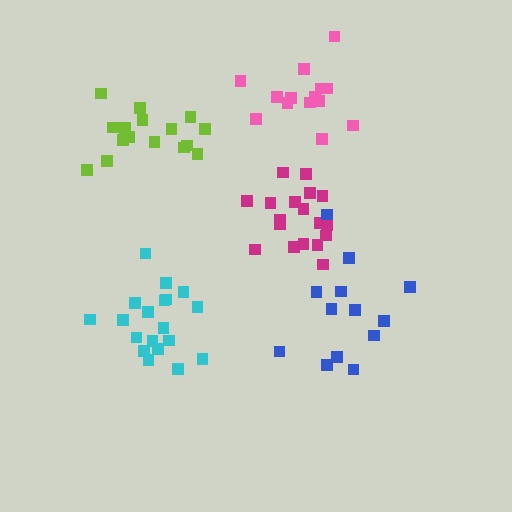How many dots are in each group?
Group 1: 18 dots, Group 2: 16 dots, Group 3: 19 dots, Group 4: 13 dots, Group 5: 14 dots (80 total).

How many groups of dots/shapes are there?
There are 5 groups.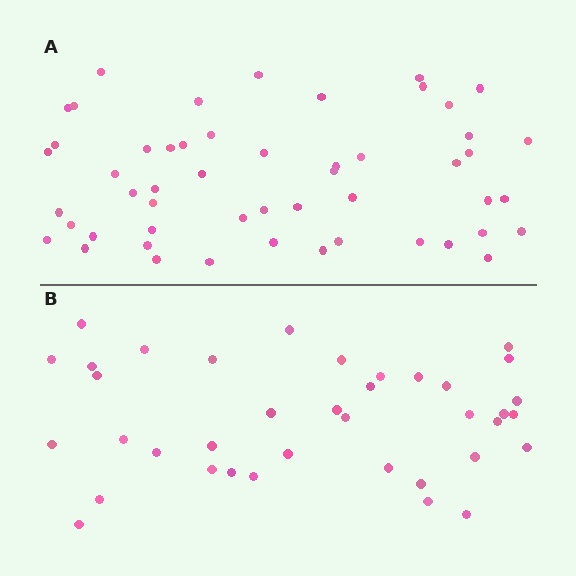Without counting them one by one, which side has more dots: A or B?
Region A (the top region) has more dots.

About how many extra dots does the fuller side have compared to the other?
Region A has approximately 15 more dots than region B.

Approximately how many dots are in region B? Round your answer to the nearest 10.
About 40 dots. (The exact count is 38, which rounds to 40.)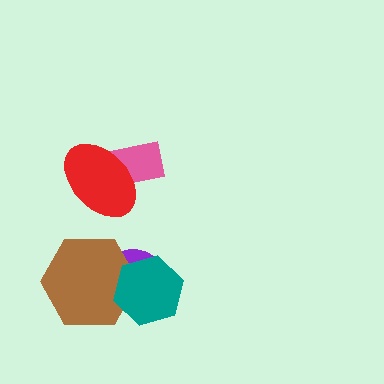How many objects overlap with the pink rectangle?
1 object overlaps with the pink rectangle.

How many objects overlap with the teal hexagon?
2 objects overlap with the teal hexagon.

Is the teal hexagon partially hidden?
No, no other shape covers it.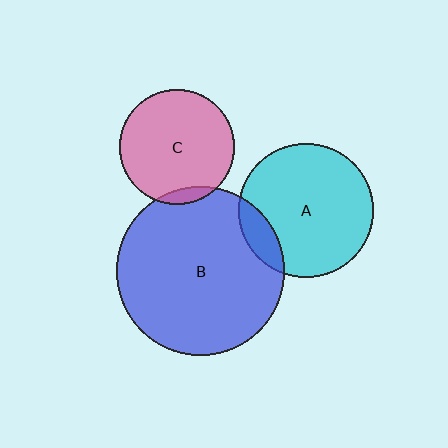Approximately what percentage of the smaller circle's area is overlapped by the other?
Approximately 5%.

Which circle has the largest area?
Circle B (blue).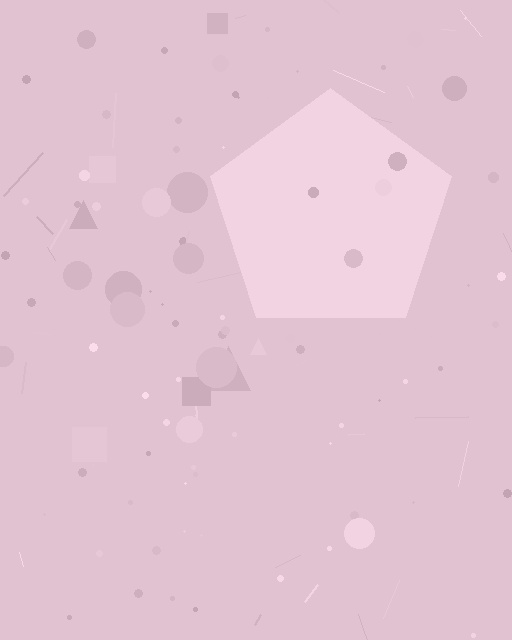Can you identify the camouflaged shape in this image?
The camouflaged shape is a pentagon.